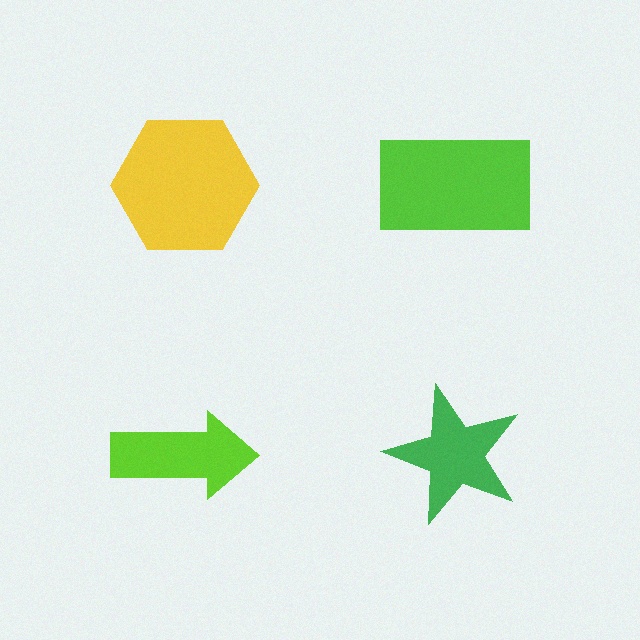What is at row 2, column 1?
A lime arrow.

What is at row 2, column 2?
A green star.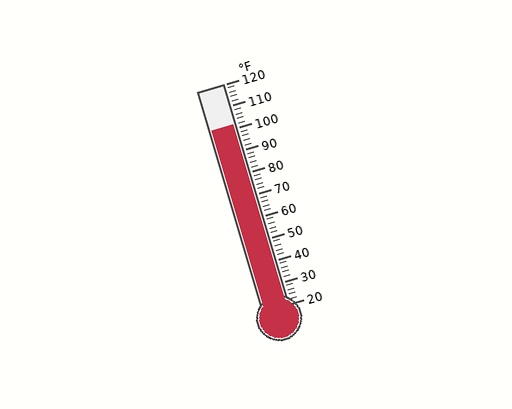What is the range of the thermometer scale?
The thermometer scale ranges from 20°F to 120°F.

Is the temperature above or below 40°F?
The temperature is above 40°F.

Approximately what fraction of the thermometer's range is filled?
The thermometer is filled to approximately 80% of its range.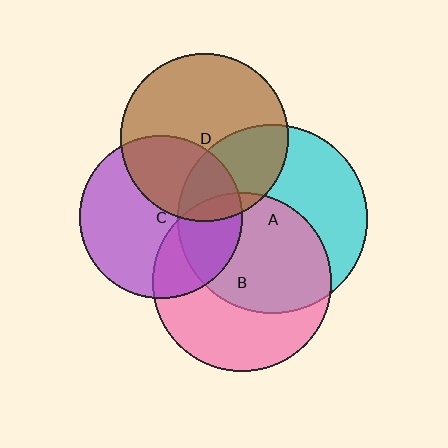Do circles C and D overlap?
Yes.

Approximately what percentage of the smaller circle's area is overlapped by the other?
Approximately 35%.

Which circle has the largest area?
Circle A (cyan).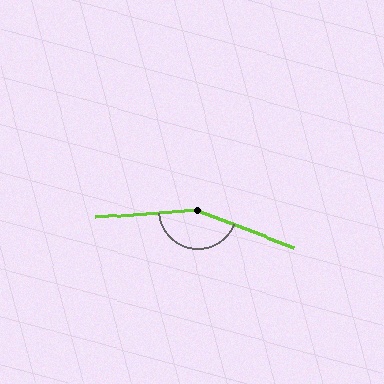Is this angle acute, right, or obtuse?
It is obtuse.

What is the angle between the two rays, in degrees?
Approximately 155 degrees.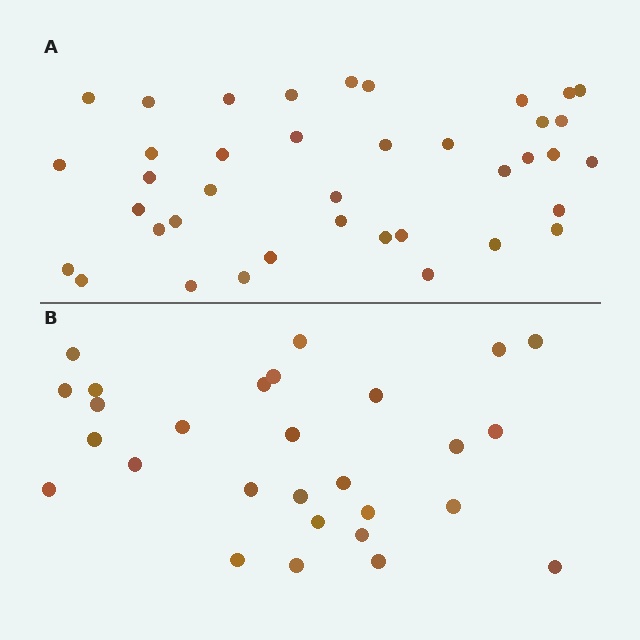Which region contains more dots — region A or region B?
Region A (the top region) has more dots.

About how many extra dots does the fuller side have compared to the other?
Region A has roughly 12 or so more dots than region B.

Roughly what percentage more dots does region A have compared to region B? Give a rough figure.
About 40% more.